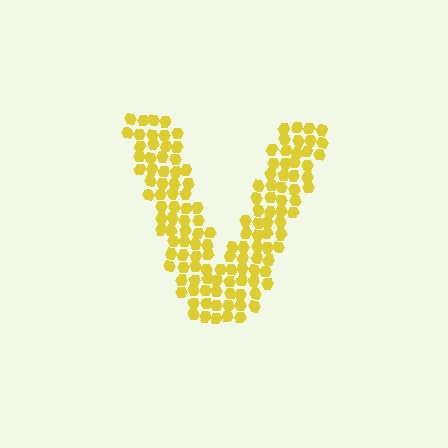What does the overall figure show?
The overall figure shows the letter V.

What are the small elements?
The small elements are hexagons.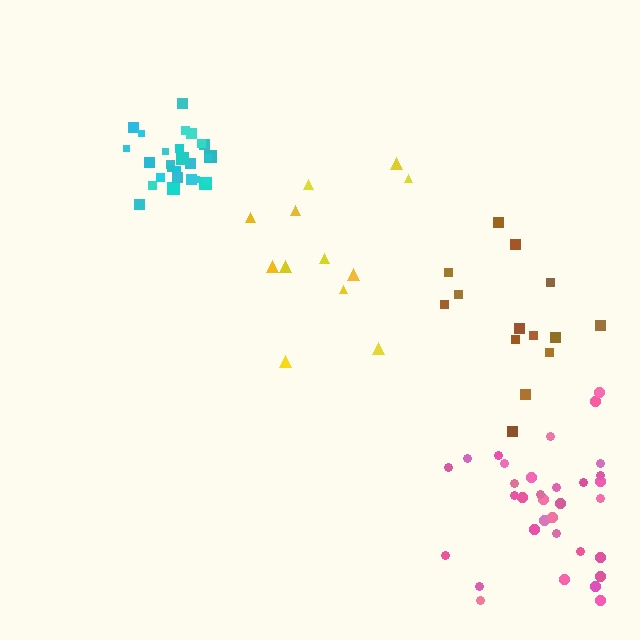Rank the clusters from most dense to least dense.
cyan, pink, yellow, brown.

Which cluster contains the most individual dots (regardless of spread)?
Pink (33).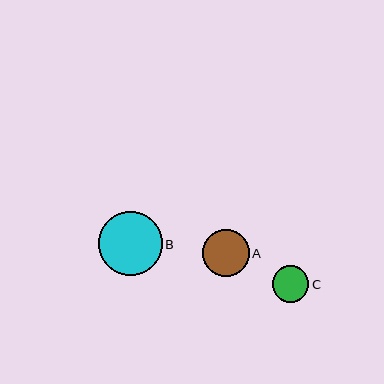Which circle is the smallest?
Circle C is the smallest with a size of approximately 36 pixels.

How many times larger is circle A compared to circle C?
Circle A is approximately 1.3 times the size of circle C.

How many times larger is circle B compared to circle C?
Circle B is approximately 1.8 times the size of circle C.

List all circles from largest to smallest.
From largest to smallest: B, A, C.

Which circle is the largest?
Circle B is the largest with a size of approximately 64 pixels.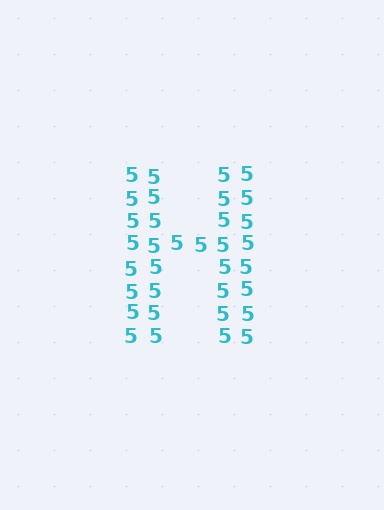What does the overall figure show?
The overall figure shows the letter H.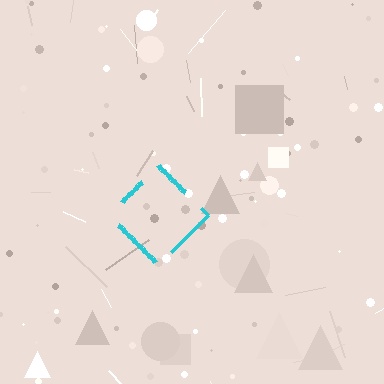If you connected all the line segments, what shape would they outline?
They would outline a diamond.